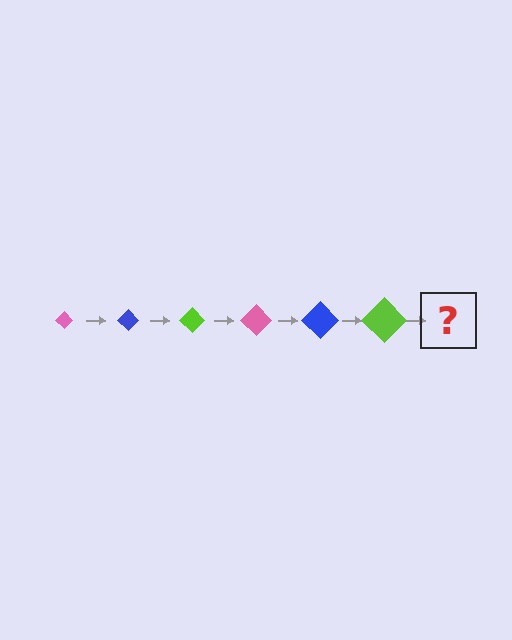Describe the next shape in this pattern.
It should be a pink diamond, larger than the previous one.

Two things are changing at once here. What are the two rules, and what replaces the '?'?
The two rules are that the diamond grows larger each step and the color cycles through pink, blue, and lime. The '?' should be a pink diamond, larger than the previous one.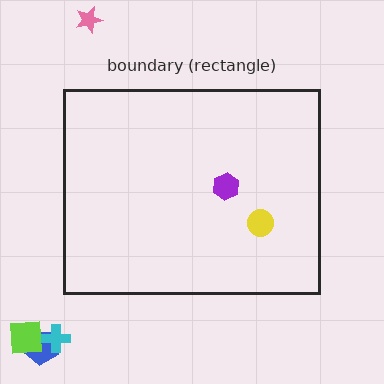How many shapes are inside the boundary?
2 inside, 4 outside.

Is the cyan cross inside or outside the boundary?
Outside.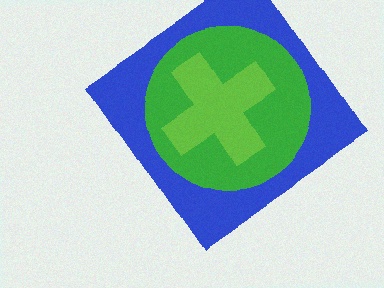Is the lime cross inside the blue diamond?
Yes.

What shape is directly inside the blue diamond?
The green circle.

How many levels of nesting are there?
3.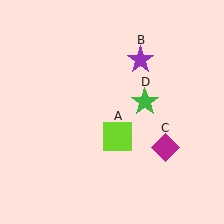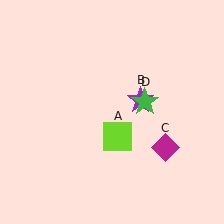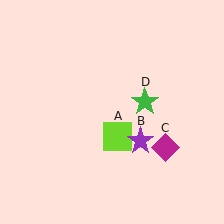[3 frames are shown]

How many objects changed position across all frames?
1 object changed position: purple star (object B).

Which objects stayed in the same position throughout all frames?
Lime square (object A) and magenta diamond (object C) and green star (object D) remained stationary.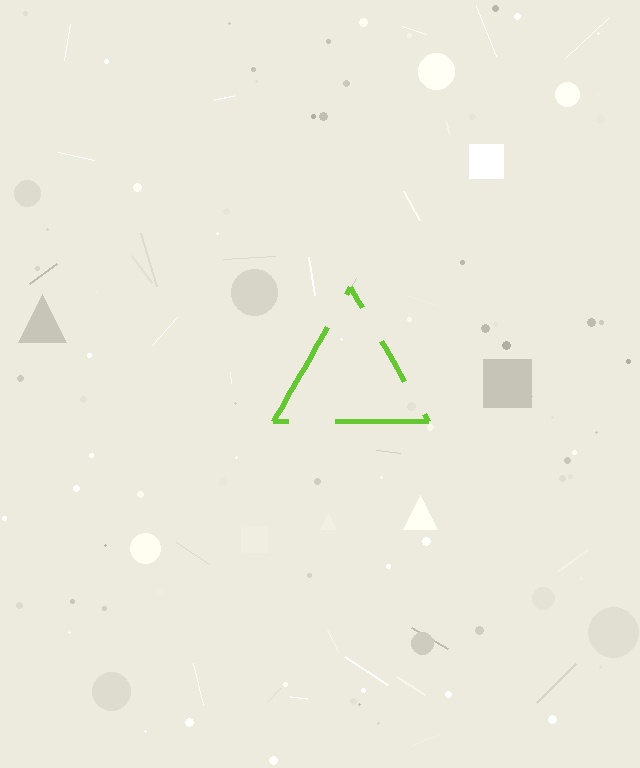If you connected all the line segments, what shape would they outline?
They would outline a triangle.